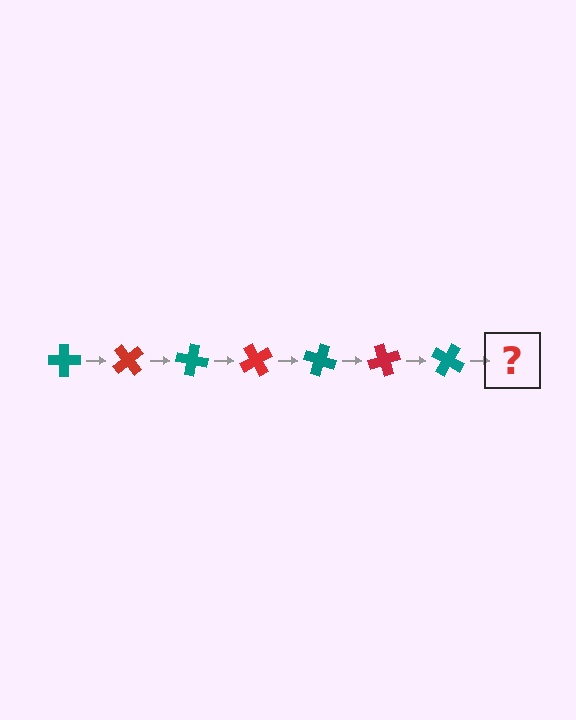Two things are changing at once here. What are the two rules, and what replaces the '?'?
The two rules are that it rotates 50 degrees each step and the color cycles through teal and red. The '?' should be a red cross, rotated 350 degrees from the start.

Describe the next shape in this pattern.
It should be a red cross, rotated 350 degrees from the start.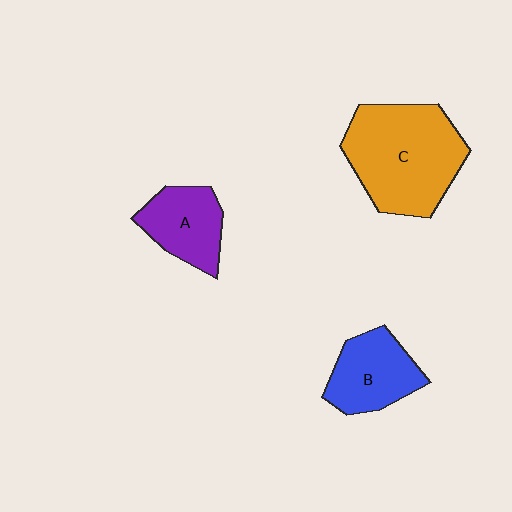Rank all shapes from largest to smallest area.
From largest to smallest: C (orange), B (blue), A (purple).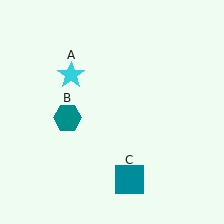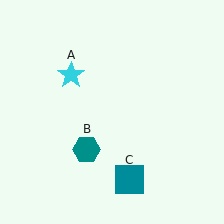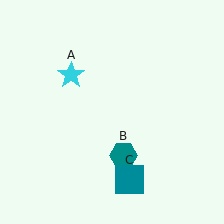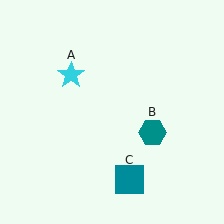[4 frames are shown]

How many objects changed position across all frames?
1 object changed position: teal hexagon (object B).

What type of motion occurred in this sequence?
The teal hexagon (object B) rotated counterclockwise around the center of the scene.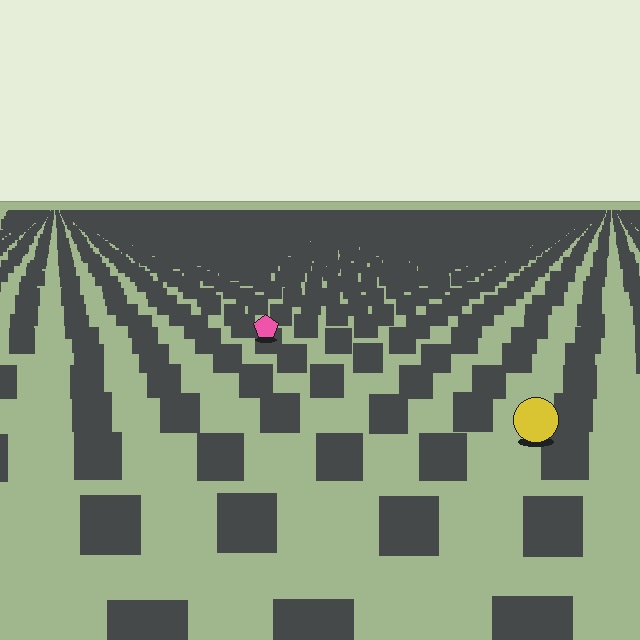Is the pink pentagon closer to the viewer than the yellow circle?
No. The yellow circle is closer — you can tell from the texture gradient: the ground texture is coarser near it.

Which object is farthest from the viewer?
The pink pentagon is farthest from the viewer. It appears smaller and the ground texture around it is denser.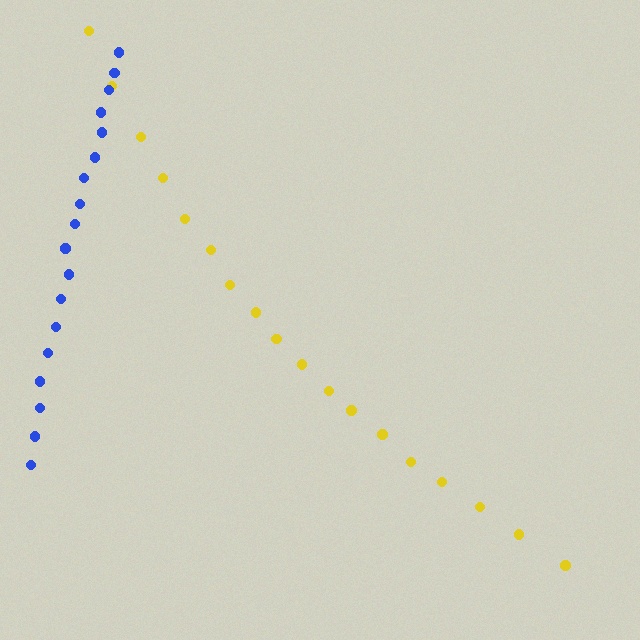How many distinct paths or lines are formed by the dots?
There are 2 distinct paths.